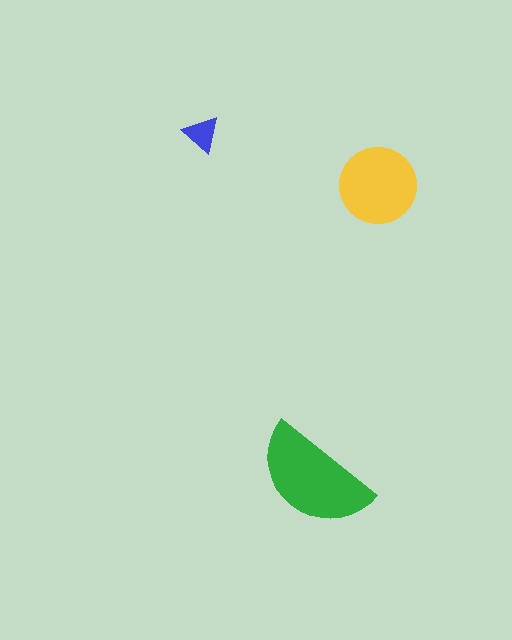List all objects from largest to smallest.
The green semicircle, the yellow circle, the blue triangle.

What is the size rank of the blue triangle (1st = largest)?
3rd.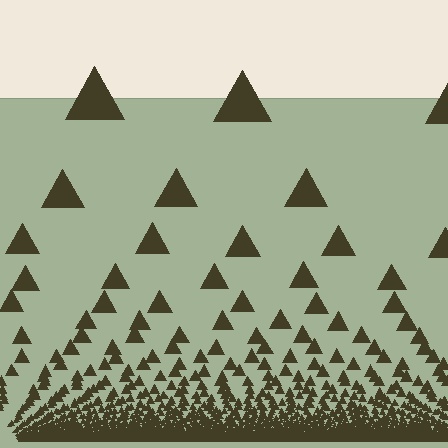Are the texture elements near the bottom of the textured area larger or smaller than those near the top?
Smaller. The gradient is inverted — elements near the bottom are smaller and denser.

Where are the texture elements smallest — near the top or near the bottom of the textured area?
Near the bottom.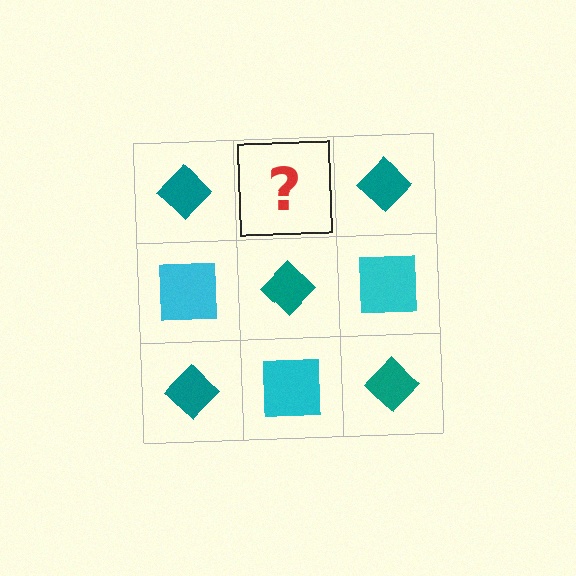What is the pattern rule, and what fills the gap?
The rule is that it alternates teal diamond and cyan square in a checkerboard pattern. The gap should be filled with a cyan square.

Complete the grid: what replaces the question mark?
The question mark should be replaced with a cyan square.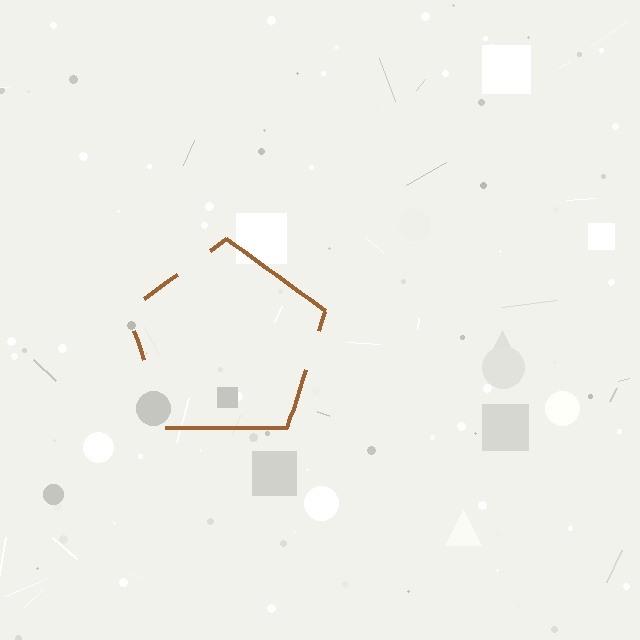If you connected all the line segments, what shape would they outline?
They would outline a pentagon.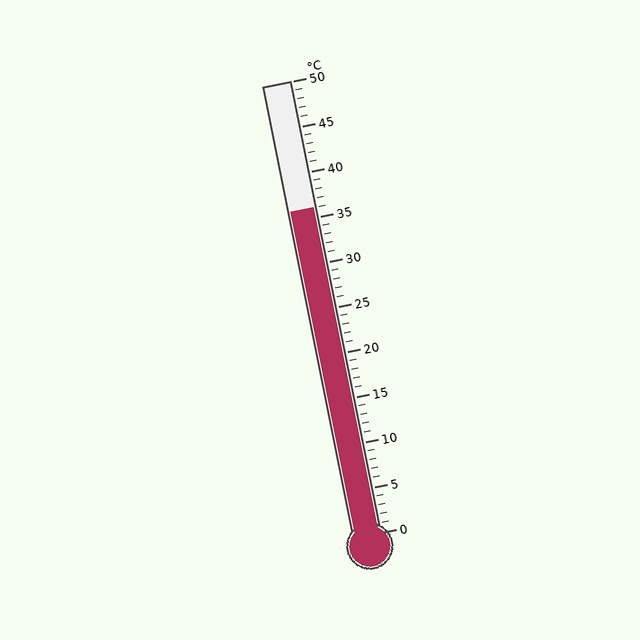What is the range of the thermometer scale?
The thermometer scale ranges from 0°C to 50°C.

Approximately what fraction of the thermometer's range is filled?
The thermometer is filled to approximately 70% of its range.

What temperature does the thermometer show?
The thermometer shows approximately 36°C.